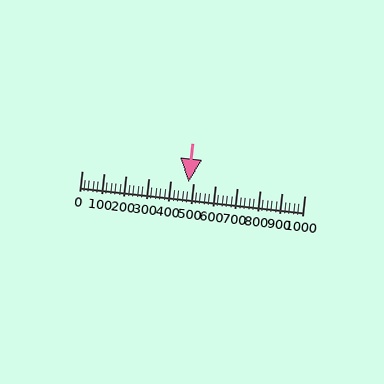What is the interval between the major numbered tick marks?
The major tick marks are spaced 100 units apart.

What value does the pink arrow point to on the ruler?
The pink arrow points to approximately 480.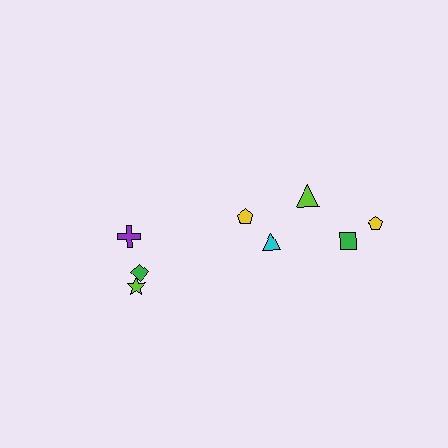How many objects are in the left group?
There are 3 objects.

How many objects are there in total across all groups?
There are 8 objects.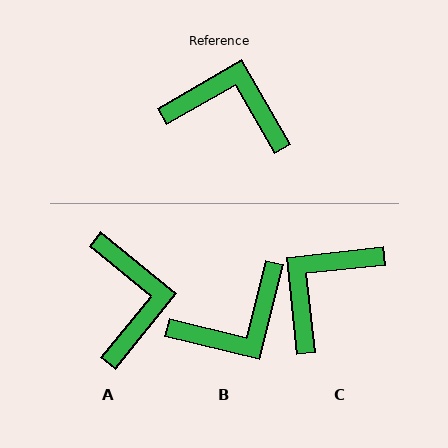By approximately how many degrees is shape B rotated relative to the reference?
Approximately 134 degrees clockwise.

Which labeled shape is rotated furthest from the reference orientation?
B, about 134 degrees away.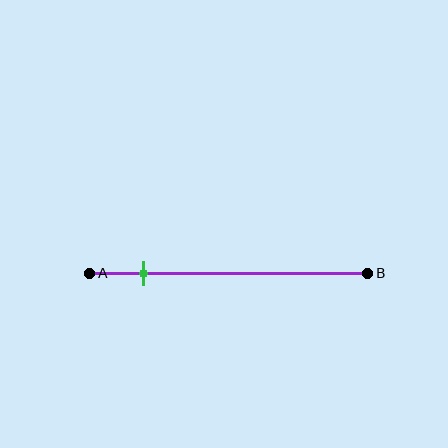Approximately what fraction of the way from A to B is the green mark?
The green mark is approximately 20% of the way from A to B.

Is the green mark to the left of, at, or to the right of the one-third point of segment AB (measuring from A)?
The green mark is to the left of the one-third point of segment AB.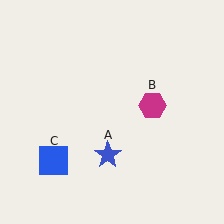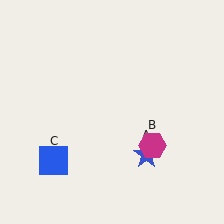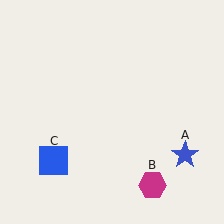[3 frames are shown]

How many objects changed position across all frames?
2 objects changed position: blue star (object A), magenta hexagon (object B).